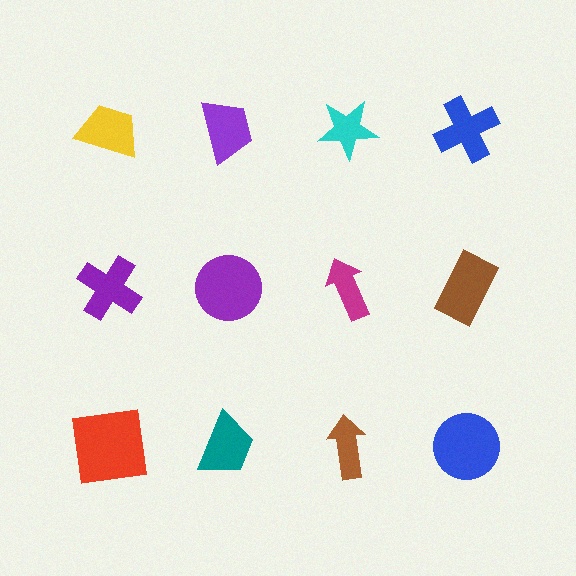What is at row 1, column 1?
A yellow trapezoid.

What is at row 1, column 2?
A purple trapezoid.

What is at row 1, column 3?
A cyan star.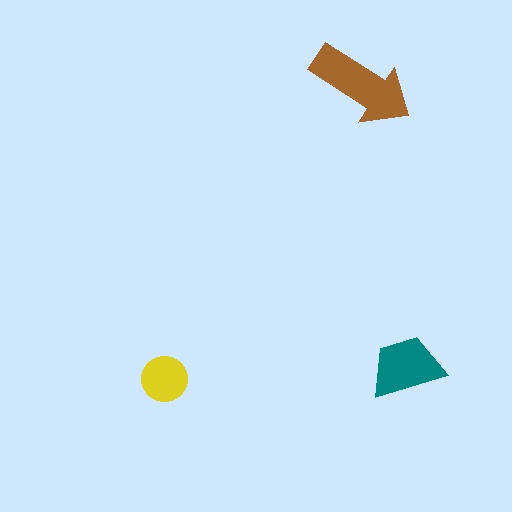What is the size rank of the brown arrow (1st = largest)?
1st.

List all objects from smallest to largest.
The yellow circle, the teal trapezoid, the brown arrow.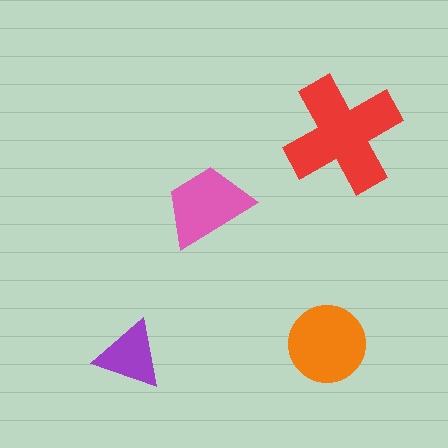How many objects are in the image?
There are 4 objects in the image.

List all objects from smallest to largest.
The purple triangle, the pink trapezoid, the orange circle, the red cross.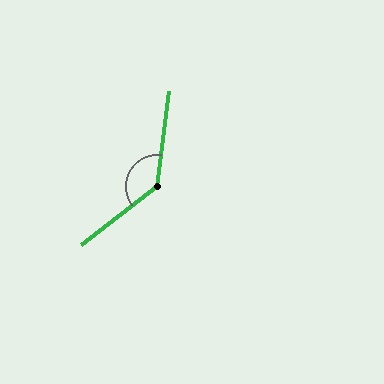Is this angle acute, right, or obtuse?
It is obtuse.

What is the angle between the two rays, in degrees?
Approximately 135 degrees.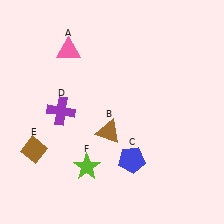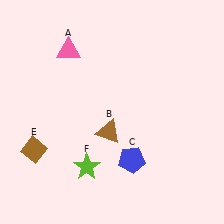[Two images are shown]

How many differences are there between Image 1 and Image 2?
There is 1 difference between the two images.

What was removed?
The purple cross (D) was removed in Image 2.